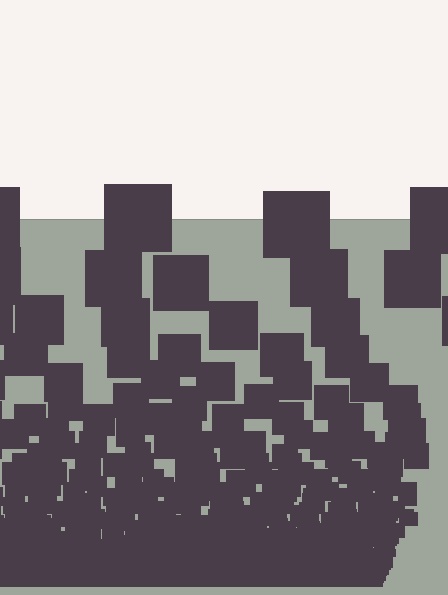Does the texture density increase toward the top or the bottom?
Density increases toward the bottom.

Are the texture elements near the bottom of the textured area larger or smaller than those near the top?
Smaller. The gradient is inverted — elements near the bottom are smaller and denser.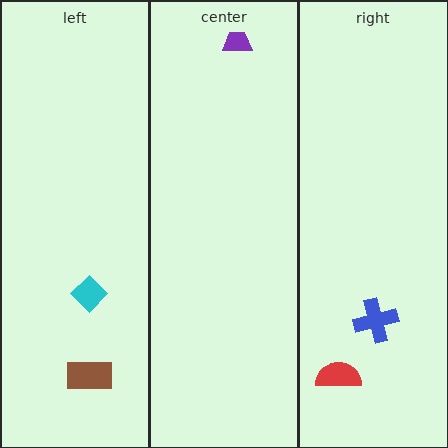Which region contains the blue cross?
The right region.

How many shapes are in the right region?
2.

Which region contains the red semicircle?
The right region.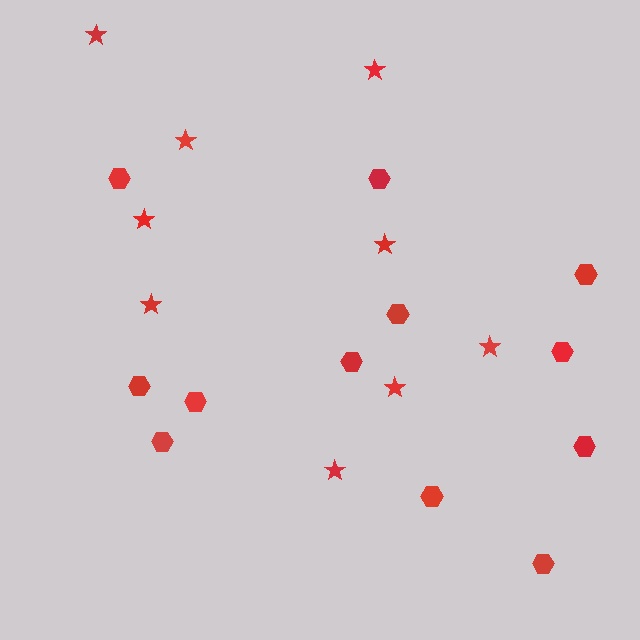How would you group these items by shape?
There are 2 groups: one group of hexagons (12) and one group of stars (9).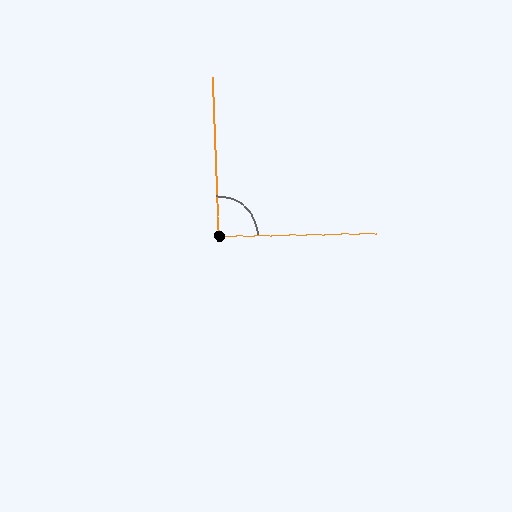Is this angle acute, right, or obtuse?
It is approximately a right angle.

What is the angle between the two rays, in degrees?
Approximately 91 degrees.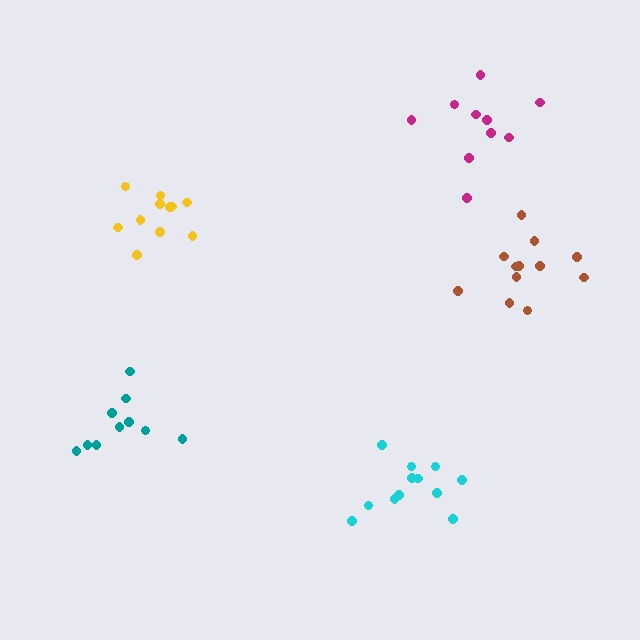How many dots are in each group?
Group 1: 12 dots, Group 2: 10 dots, Group 3: 10 dots, Group 4: 11 dots, Group 5: 12 dots (55 total).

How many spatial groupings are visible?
There are 5 spatial groupings.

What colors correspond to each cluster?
The clusters are colored: cyan, magenta, teal, yellow, brown.